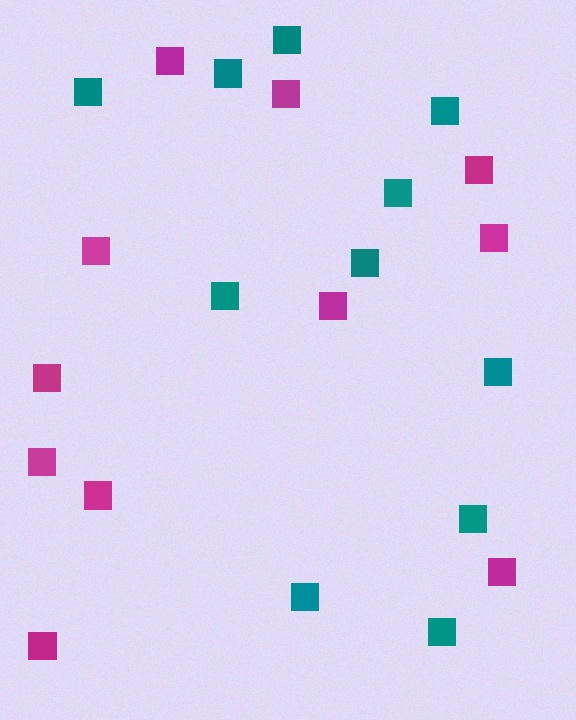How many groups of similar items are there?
There are 2 groups: one group of teal squares (11) and one group of magenta squares (11).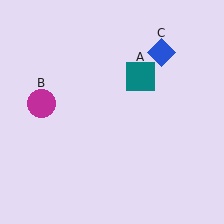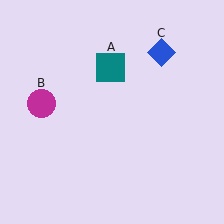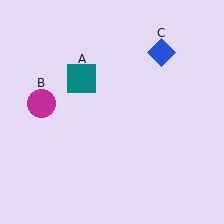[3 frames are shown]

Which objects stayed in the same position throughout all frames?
Magenta circle (object B) and blue diamond (object C) remained stationary.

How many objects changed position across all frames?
1 object changed position: teal square (object A).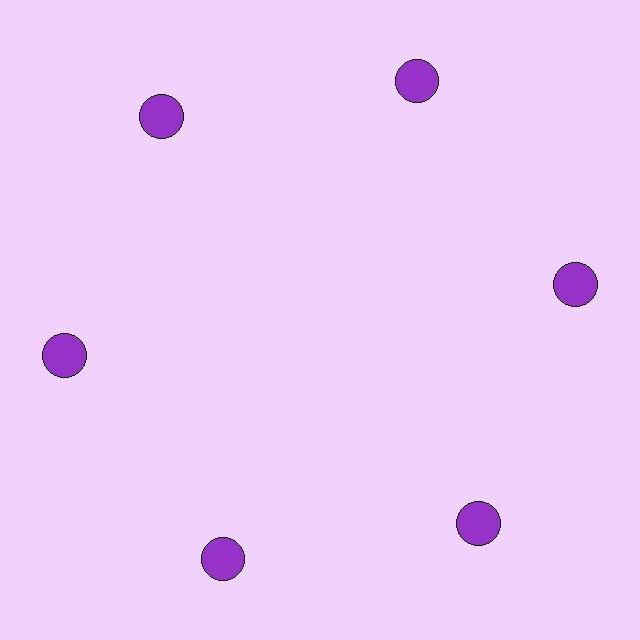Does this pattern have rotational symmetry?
Yes, this pattern has 6-fold rotational symmetry. It looks the same after rotating 60 degrees around the center.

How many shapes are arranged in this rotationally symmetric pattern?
There are 6 shapes, arranged in 6 groups of 1.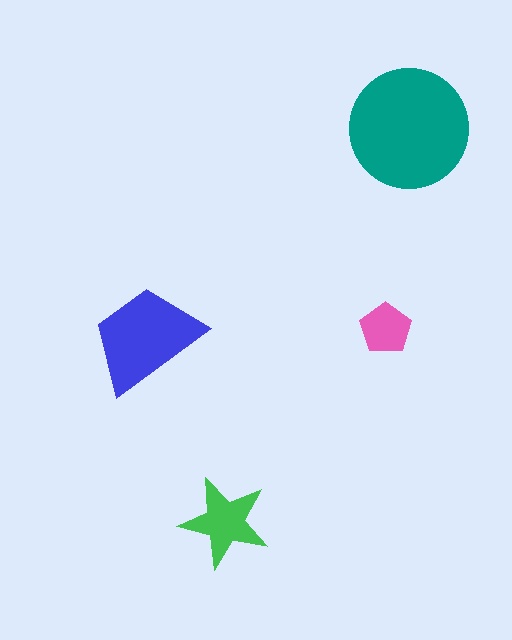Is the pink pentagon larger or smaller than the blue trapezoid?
Smaller.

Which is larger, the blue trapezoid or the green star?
The blue trapezoid.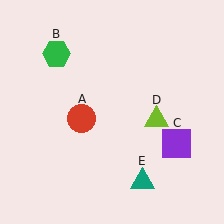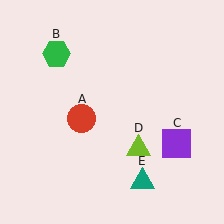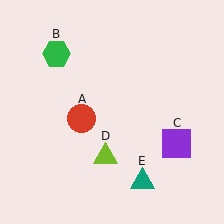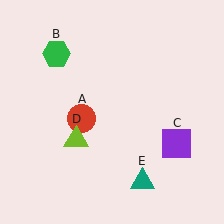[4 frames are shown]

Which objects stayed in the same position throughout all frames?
Red circle (object A) and green hexagon (object B) and purple square (object C) and teal triangle (object E) remained stationary.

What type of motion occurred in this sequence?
The lime triangle (object D) rotated clockwise around the center of the scene.